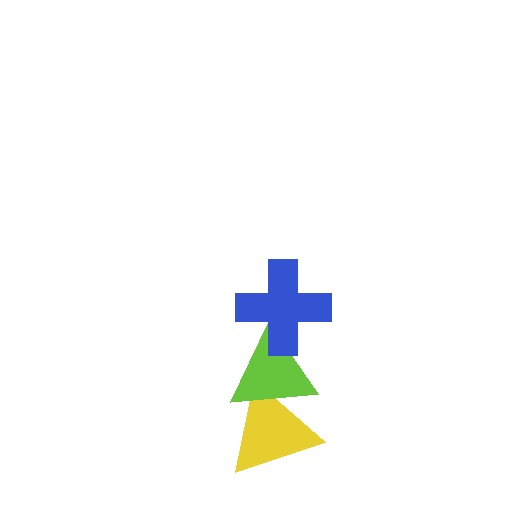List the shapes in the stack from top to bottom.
From top to bottom: the blue cross, the lime triangle, the yellow triangle.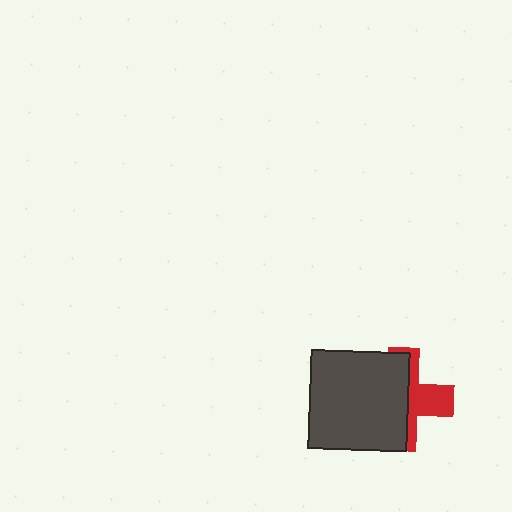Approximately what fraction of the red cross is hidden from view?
Roughly 59% of the red cross is hidden behind the dark gray square.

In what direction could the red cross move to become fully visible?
The red cross could move right. That would shift it out from behind the dark gray square entirely.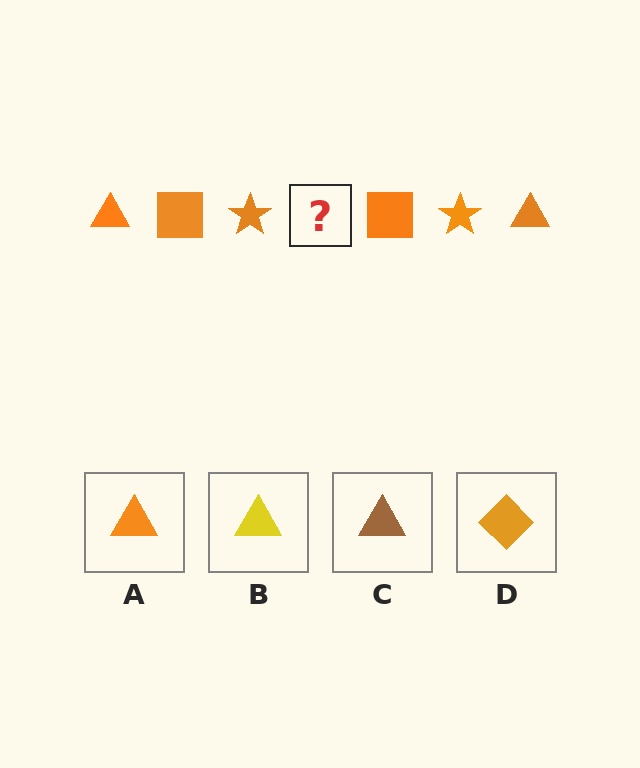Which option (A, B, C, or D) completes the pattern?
A.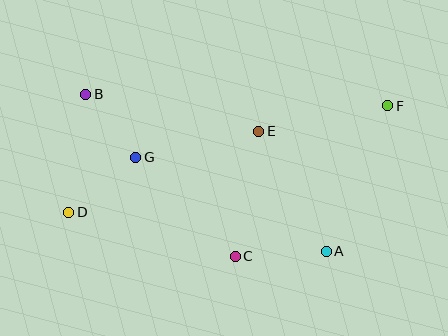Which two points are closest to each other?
Points B and G are closest to each other.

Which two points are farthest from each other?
Points D and F are farthest from each other.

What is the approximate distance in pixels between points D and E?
The distance between D and E is approximately 207 pixels.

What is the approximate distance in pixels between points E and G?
The distance between E and G is approximately 126 pixels.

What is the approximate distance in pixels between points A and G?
The distance between A and G is approximately 213 pixels.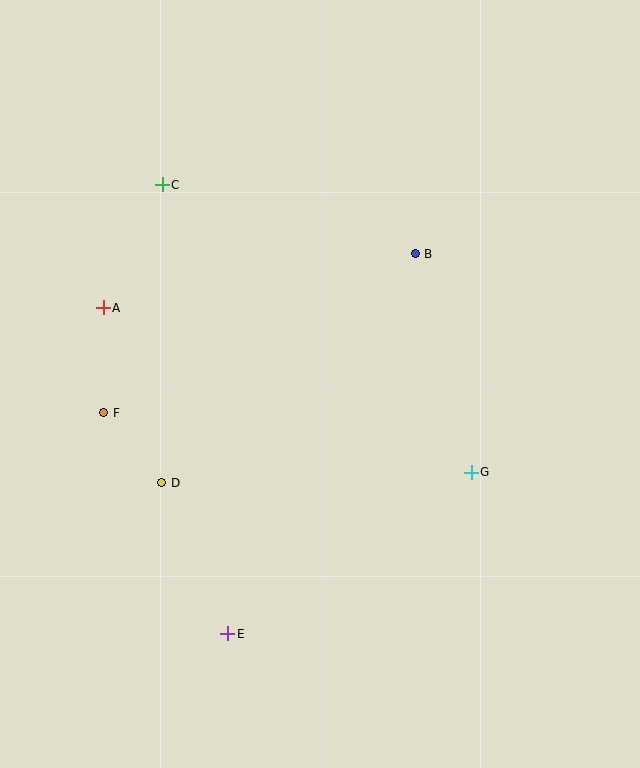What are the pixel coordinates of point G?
Point G is at (471, 472).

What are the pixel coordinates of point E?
Point E is at (228, 634).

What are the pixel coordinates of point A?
Point A is at (103, 308).